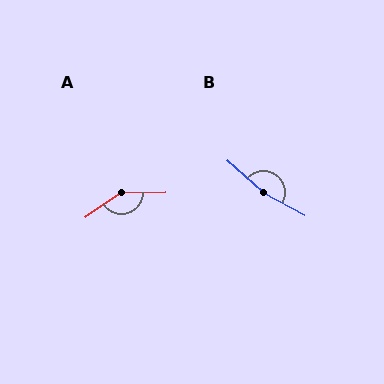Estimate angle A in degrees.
Approximately 145 degrees.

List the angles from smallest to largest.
A (145°), B (166°).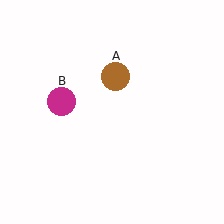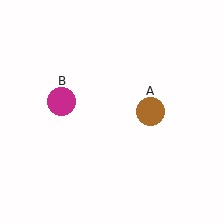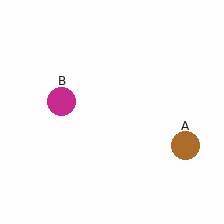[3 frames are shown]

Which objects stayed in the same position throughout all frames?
Magenta circle (object B) remained stationary.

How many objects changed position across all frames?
1 object changed position: brown circle (object A).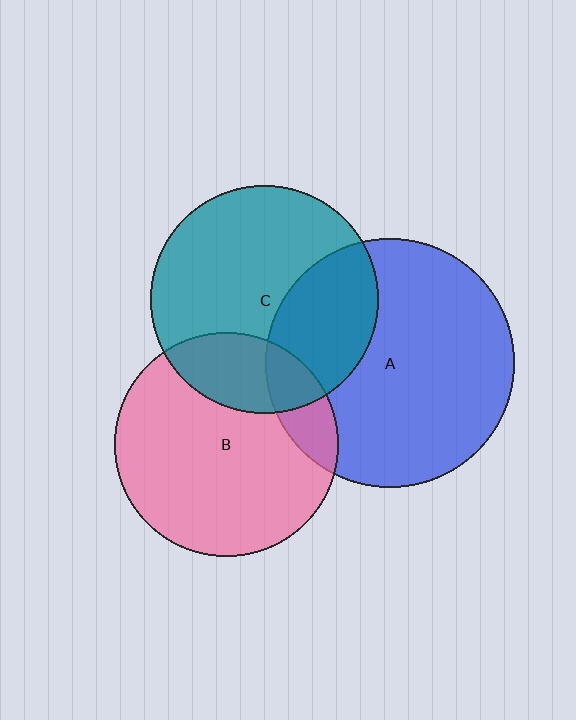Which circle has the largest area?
Circle A (blue).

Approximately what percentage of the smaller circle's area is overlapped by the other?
Approximately 30%.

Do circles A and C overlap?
Yes.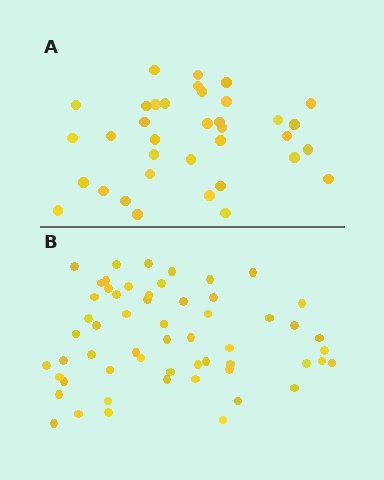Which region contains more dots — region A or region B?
Region B (the bottom region) has more dots.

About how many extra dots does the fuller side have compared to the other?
Region B has approximately 20 more dots than region A.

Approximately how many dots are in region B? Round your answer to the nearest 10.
About 60 dots. (The exact count is 57, which rounds to 60.)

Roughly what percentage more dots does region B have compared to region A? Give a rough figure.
About 60% more.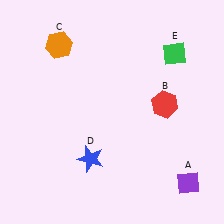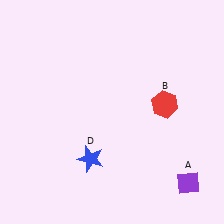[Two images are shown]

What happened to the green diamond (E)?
The green diamond (E) was removed in Image 2. It was in the top-right area of Image 1.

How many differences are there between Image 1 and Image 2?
There are 2 differences between the two images.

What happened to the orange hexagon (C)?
The orange hexagon (C) was removed in Image 2. It was in the top-left area of Image 1.